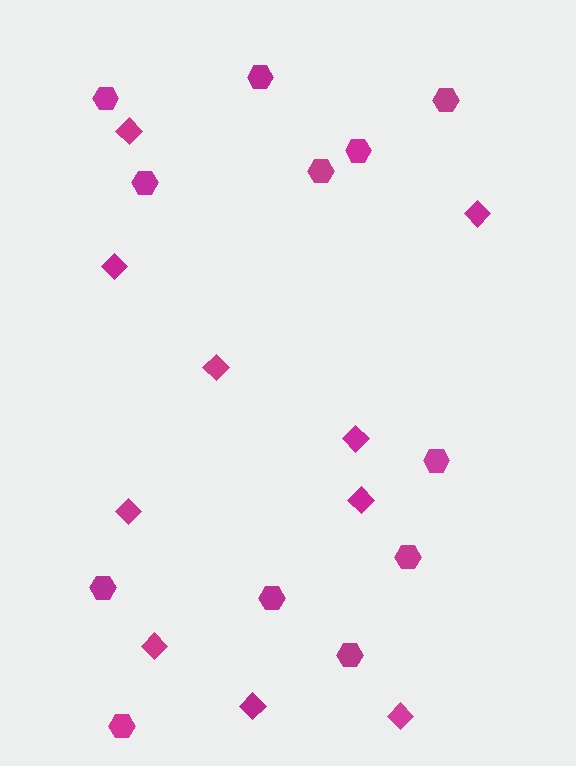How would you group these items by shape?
There are 2 groups: one group of diamonds (10) and one group of hexagons (12).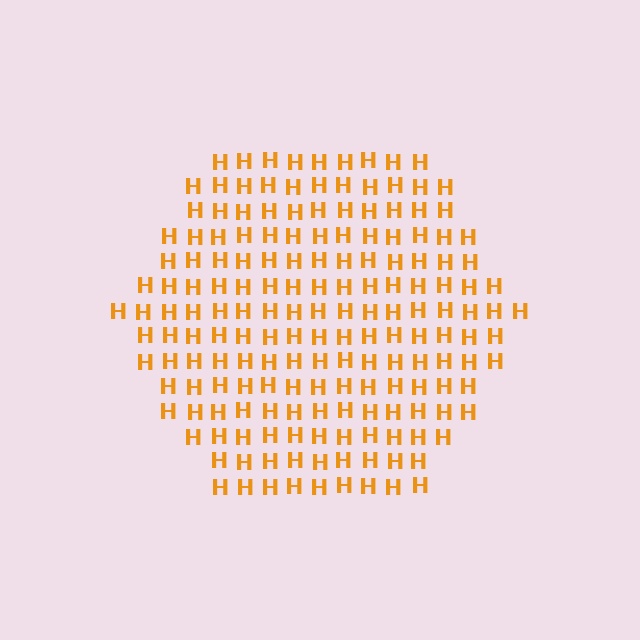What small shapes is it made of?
It is made of small letter H's.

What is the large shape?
The large shape is a hexagon.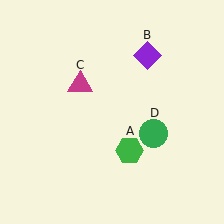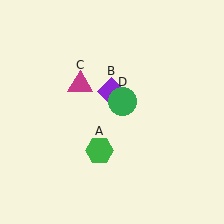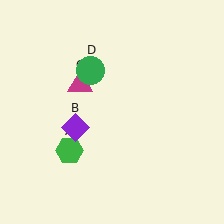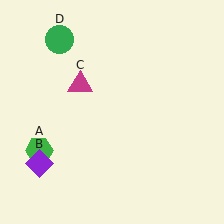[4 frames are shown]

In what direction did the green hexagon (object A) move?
The green hexagon (object A) moved left.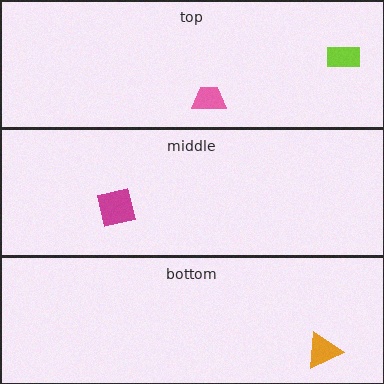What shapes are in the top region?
The pink trapezoid, the lime rectangle.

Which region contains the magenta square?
The middle region.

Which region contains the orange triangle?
The bottom region.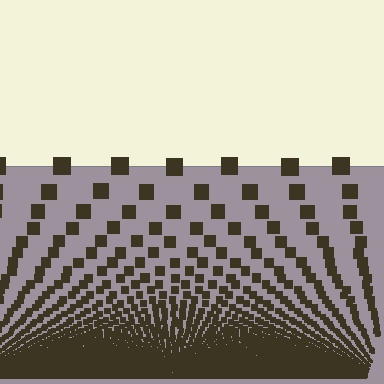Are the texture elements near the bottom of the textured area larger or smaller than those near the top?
Smaller. The gradient is inverted — elements near the bottom are smaller and denser.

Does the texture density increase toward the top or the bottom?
Density increases toward the bottom.